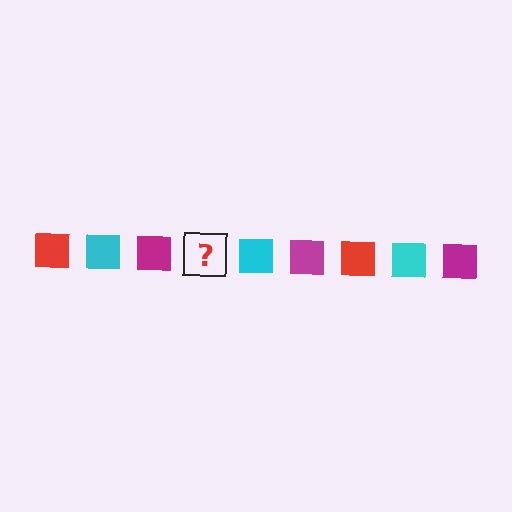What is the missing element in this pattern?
The missing element is a red square.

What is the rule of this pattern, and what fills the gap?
The rule is that the pattern cycles through red, cyan, magenta squares. The gap should be filled with a red square.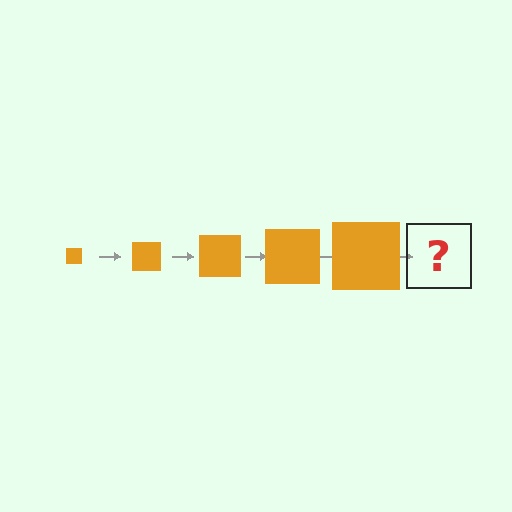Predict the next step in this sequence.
The next step is an orange square, larger than the previous one.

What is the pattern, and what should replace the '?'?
The pattern is that the square gets progressively larger each step. The '?' should be an orange square, larger than the previous one.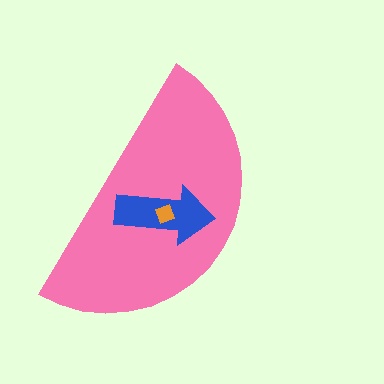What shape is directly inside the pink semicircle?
The blue arrow.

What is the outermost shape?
The pink semicircle.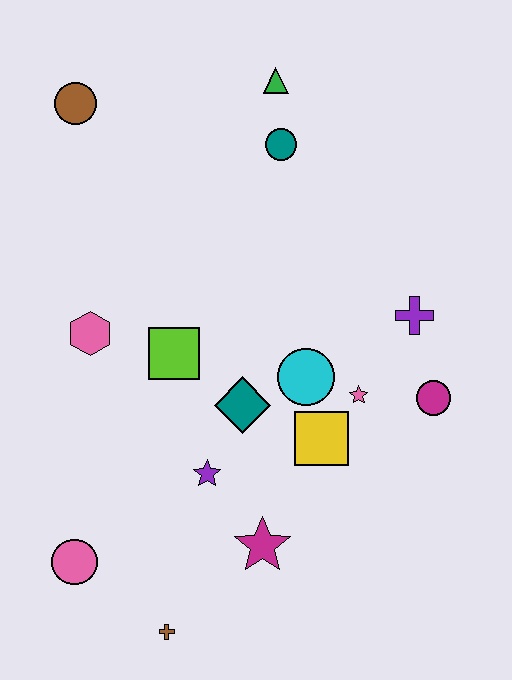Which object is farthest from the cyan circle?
The brown circle is farthest from the cyan circle.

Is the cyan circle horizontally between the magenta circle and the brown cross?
Yes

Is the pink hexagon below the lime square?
No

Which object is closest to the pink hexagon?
The lime square is closest to the pink hexagon.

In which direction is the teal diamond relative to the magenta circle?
The teal diamond is to the left of the magenta circle.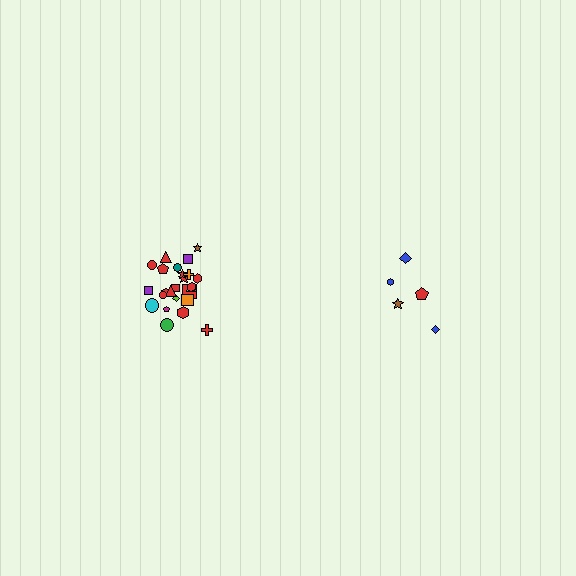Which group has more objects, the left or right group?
The left group.